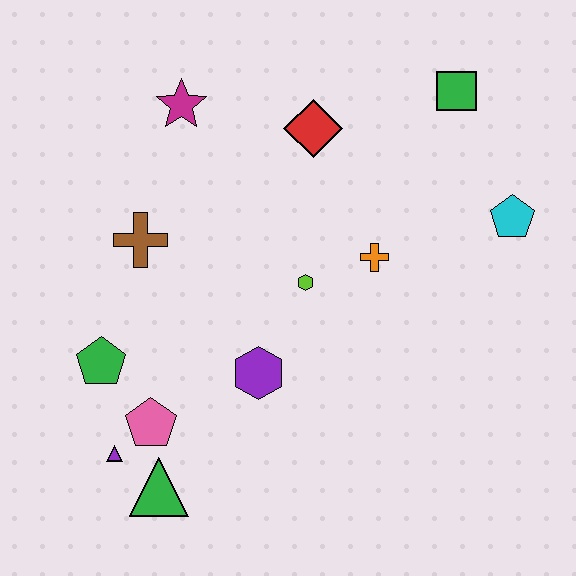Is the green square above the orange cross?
Yes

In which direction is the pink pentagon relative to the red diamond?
The pink pentagon is below the red diamond.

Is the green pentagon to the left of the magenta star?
Yes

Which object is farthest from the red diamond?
The green triangle is farthest from the red diamond.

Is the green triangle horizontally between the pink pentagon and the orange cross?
Yes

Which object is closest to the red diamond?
The magenta star is closest to the red diamond.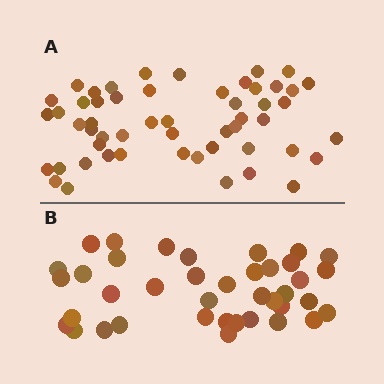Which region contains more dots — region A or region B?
Region A (the top region) has more dots.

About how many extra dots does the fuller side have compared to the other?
Region A has approximately 15 more dots than region B.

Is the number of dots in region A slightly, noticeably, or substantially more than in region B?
Region A has noticeably more, but not dramatically so. The ratio is roughly 1.4 to 1.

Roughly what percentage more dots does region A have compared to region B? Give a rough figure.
About 35% more.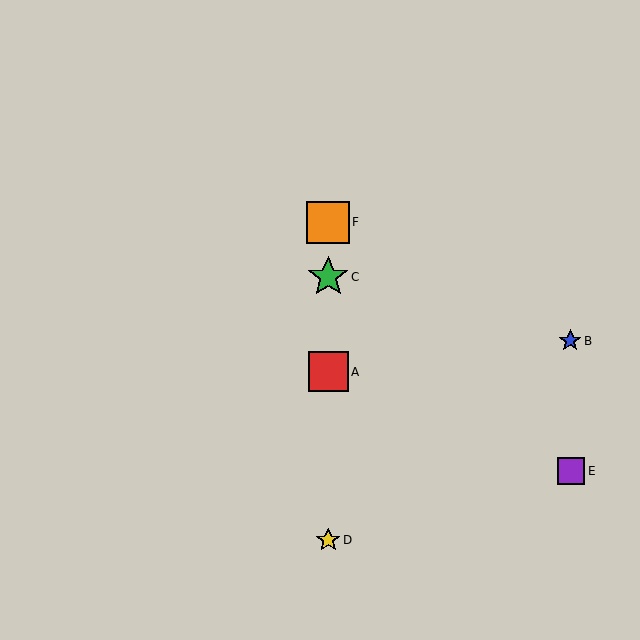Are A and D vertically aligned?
Yes, both are at x≈328.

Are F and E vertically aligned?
No, F is at x≈328 and E is at x≈571.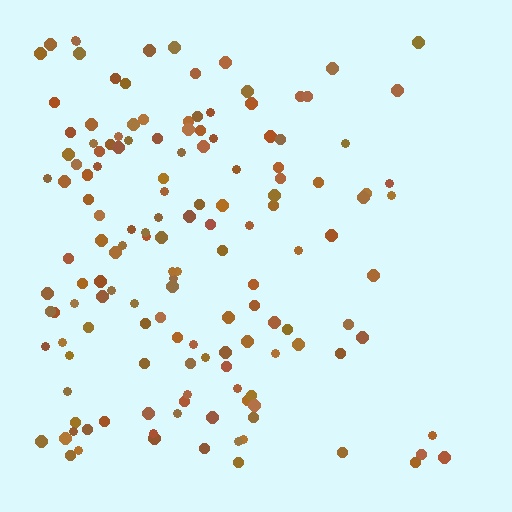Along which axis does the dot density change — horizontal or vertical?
Horizontal.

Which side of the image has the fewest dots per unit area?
The right.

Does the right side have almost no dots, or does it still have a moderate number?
Still a moderate number, just noticeably fewer than the left.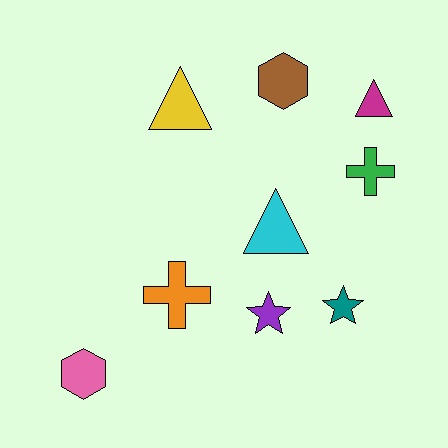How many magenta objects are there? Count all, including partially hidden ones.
There is 1 magenta object.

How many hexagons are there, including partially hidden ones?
There are 2 hexagons.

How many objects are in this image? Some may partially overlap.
There are 9 objects.